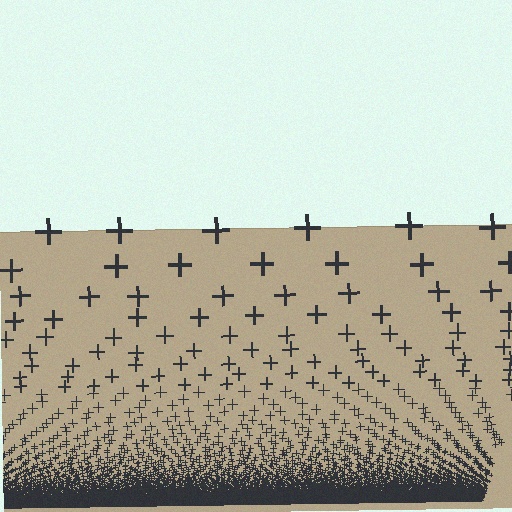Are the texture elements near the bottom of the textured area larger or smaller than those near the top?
Smaller. The gradient is inverted — elements near the bottom are smaller and denser.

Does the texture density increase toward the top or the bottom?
Density increases toward the bottom.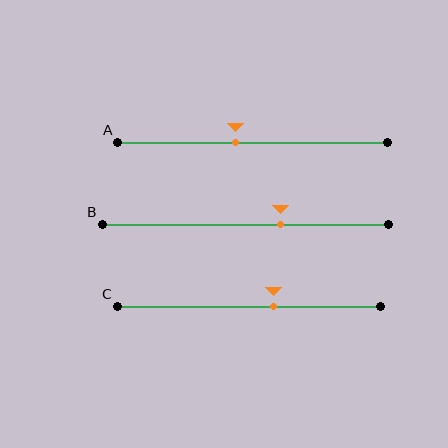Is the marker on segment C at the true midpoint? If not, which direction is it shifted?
No, the marker on segment C is shifted to the right by about 9% of the segment length.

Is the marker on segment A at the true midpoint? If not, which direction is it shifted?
No, the marker on segment A is shifted to the left by about 6% of the segment length.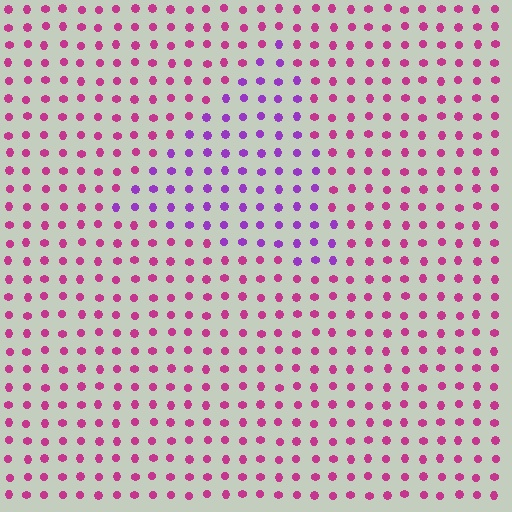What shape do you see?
I see a triangle.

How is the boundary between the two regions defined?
The boundary is defined purely by a slight shift in hue (about 41 degrees). Spacing, size, and orientation are identical on both sides.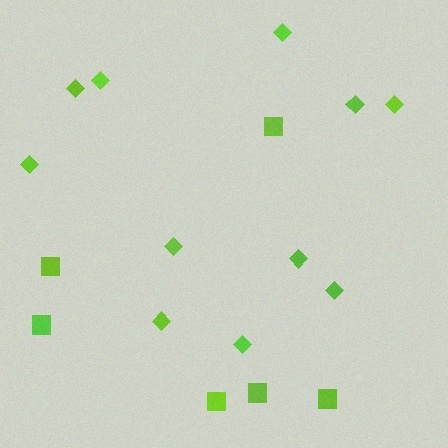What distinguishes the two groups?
There are 2 groups: one group of diamonds (11) and one group of squares (6).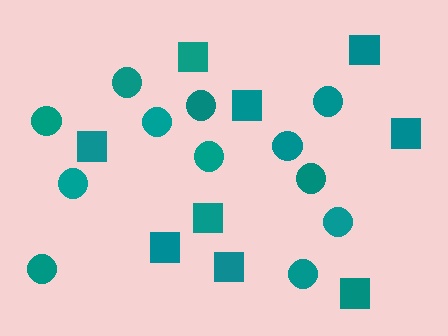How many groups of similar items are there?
There are 2 groups: one group of squares (9) and one group of circles (12).